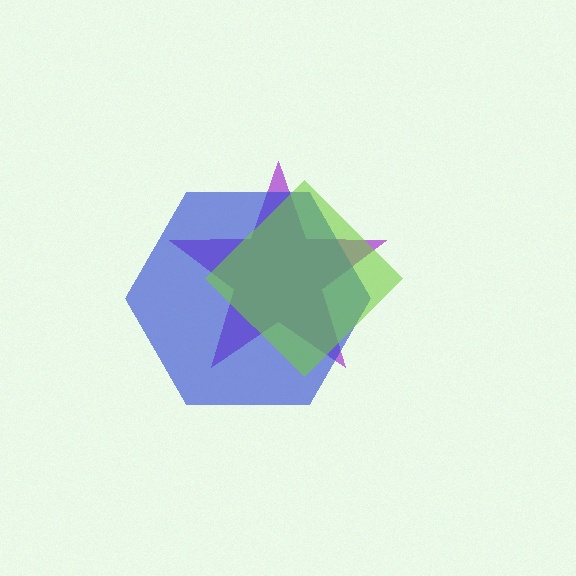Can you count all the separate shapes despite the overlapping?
Yes, there are 3 separate shapes.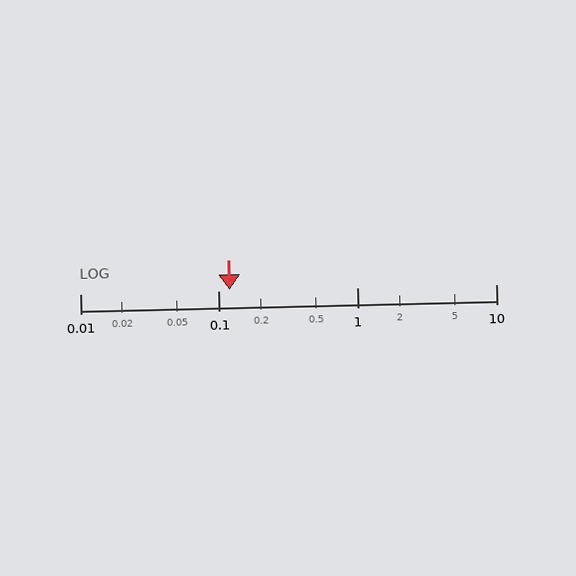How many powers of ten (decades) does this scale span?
The scale spans 3 decades, from 0.01 to 10.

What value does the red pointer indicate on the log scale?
The pointer indicates approximately 0.12.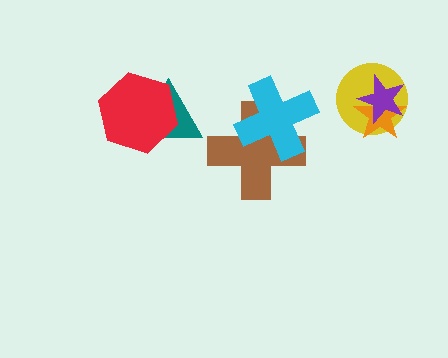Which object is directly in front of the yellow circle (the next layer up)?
The orange star is directly in front of the yellow circle.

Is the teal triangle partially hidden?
Yes, it is partially covered by another shape.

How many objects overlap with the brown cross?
1 object overlaps with the brown cross.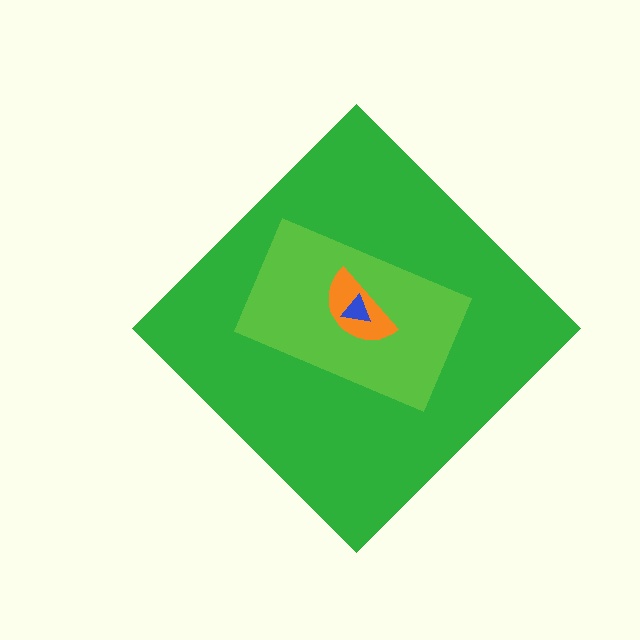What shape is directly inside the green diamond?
The lime rectangle.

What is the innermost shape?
The blue triangle.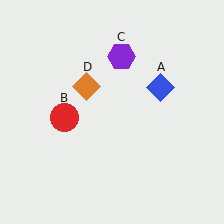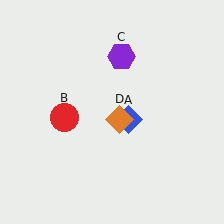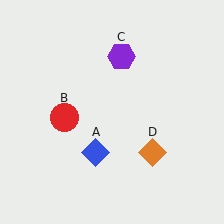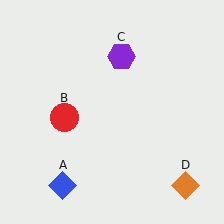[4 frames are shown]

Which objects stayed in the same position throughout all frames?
Red circle (object B) and purple hexagon (object C) remained stationary.